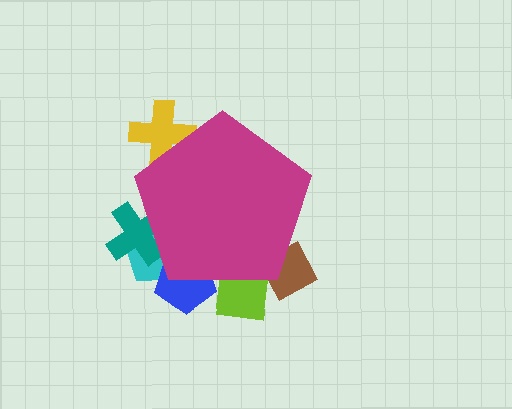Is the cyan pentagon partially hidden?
Yes, the cyan pentagon is partially hidden behind the magenta pentagon.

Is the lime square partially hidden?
Yes, the lime square is partially hidden behind the magenta pentagon.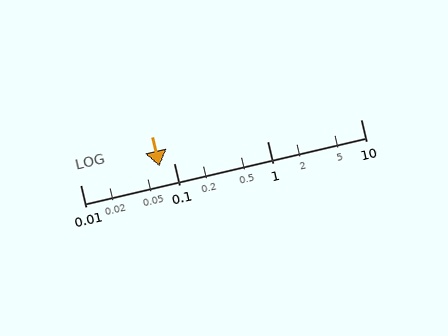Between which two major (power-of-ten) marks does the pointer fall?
The pointer is between 0.01 and 0.1.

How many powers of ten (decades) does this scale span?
The scale spans 3 decades, from 0.01 to 10.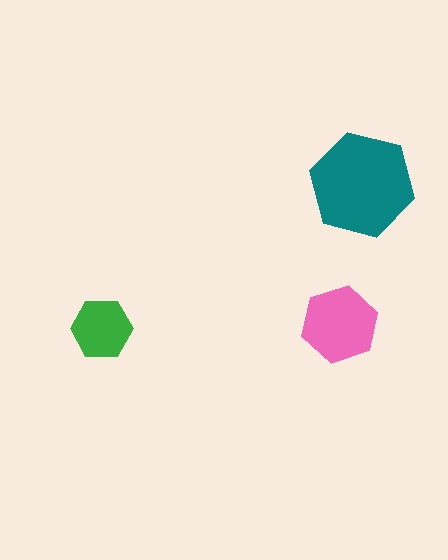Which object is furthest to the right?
The teal hexagon is rightmost.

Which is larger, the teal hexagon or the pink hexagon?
The teal one.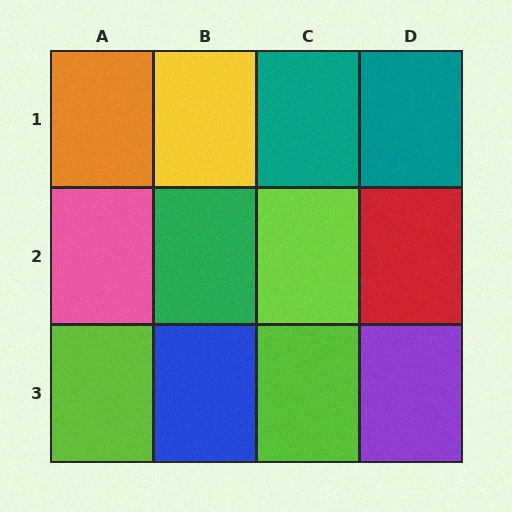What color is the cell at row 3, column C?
Lime.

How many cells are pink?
1 cell is pink.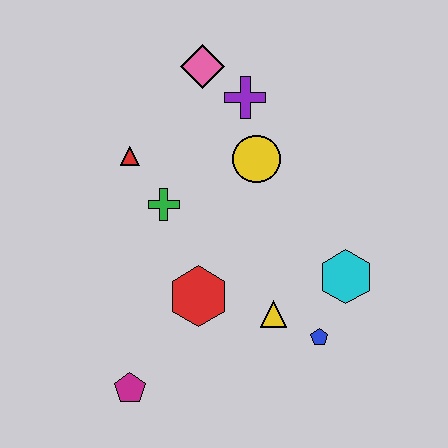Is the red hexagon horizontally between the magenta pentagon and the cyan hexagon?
Yes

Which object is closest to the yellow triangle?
The blue pentagon is closest to the yellow triangle.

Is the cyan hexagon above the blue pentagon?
Yes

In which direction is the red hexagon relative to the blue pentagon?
The red hexagon is to the left of the blue pentagon.